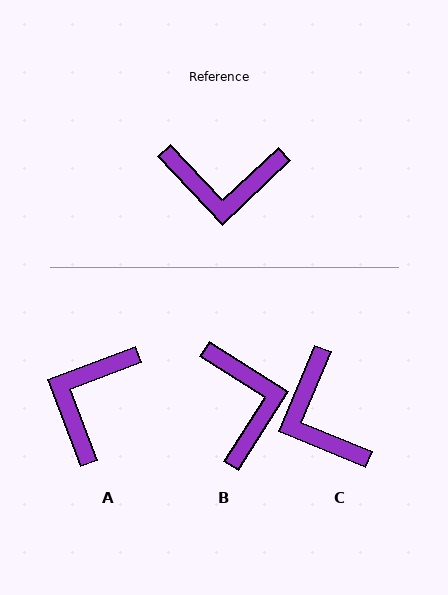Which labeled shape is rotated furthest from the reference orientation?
A, about 113 degrees away.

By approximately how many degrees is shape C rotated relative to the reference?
Approximately 66 degrees clockwise.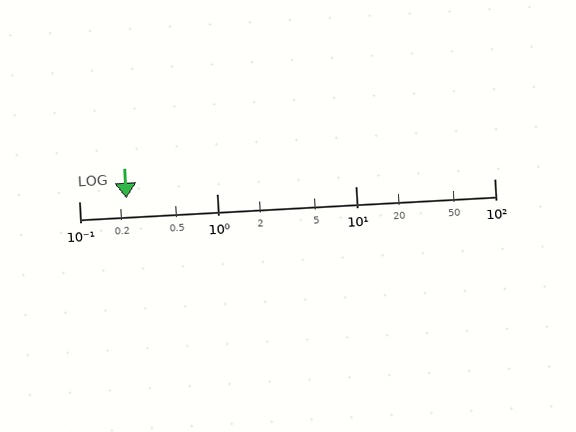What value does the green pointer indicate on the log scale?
The pointer indicates approximately 0.22.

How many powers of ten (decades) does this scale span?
The scale spans 3 decades, from 0.1 to 100.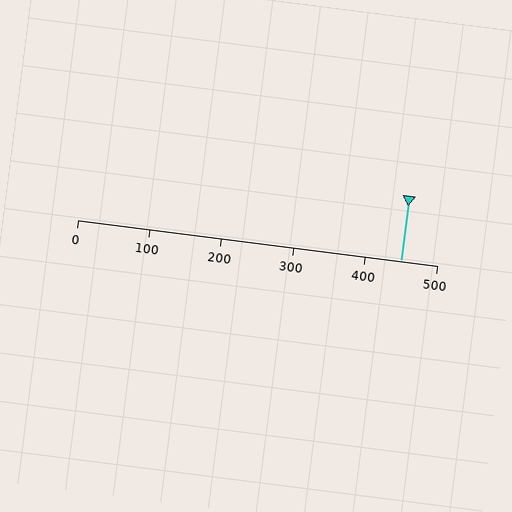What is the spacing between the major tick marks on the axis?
The major ticks are spaced 100 apart.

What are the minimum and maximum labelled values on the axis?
The axis runs from 0 to 500.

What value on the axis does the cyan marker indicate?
The marker indicates approximately 450.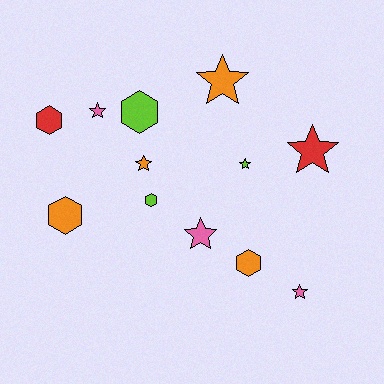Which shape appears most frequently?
Star, with 7 objects.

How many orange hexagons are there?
There are 2 orange hexagons.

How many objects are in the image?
There are 12 objects.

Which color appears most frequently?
Orange, with 4 objects.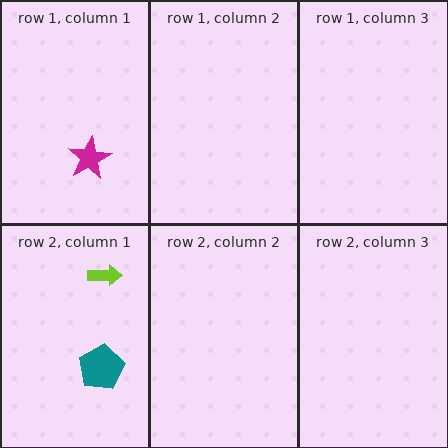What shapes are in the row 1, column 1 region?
The magenta star.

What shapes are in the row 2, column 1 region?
The lime arrow, the teal pentagon.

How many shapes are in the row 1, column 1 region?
1.